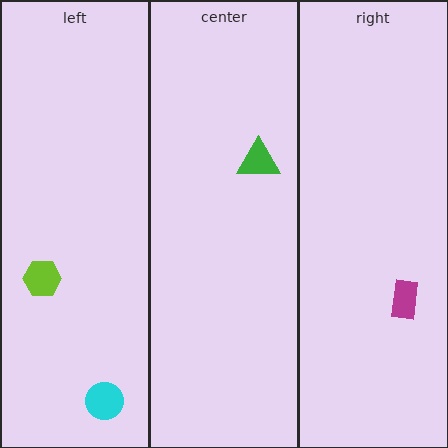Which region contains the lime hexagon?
The left region.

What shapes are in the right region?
The magenta rectangle.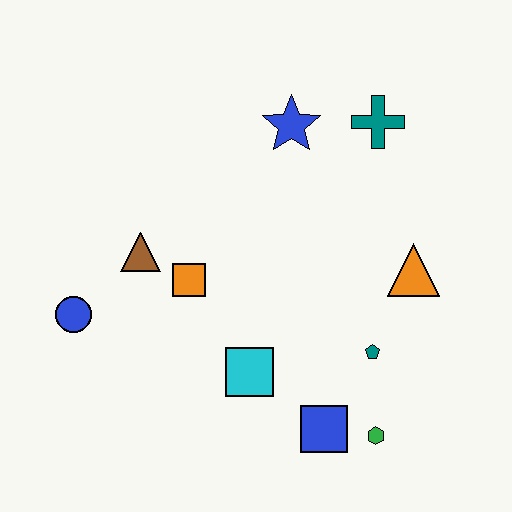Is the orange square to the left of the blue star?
Yes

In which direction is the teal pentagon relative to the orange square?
The teal pentagon is to the right of the orange square.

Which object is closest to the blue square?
The green hexagon is closest to the blue square.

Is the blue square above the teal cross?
No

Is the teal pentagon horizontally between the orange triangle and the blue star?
Yes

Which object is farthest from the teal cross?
The blue circle is farthest from the teal cross.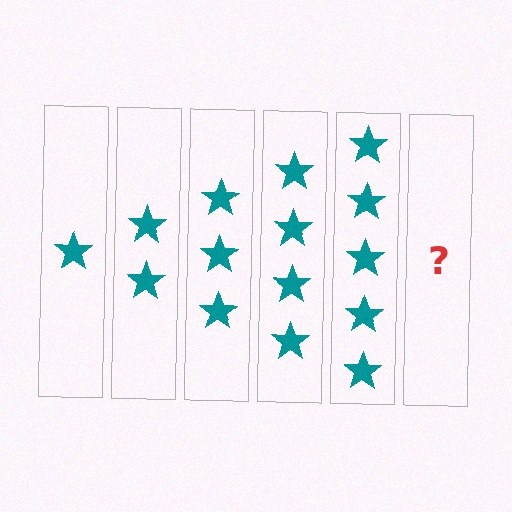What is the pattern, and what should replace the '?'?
The pattern is that each step adds one more star. The '?' should be 6 stars.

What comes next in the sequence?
The next element should be 6 stars.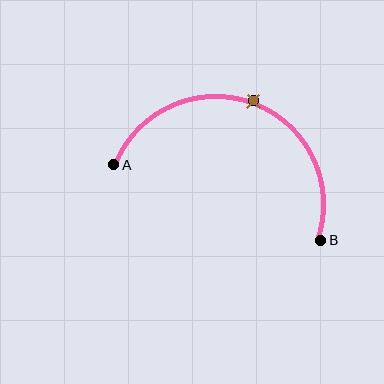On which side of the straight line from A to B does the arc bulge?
The arc bulges above the straight line connecting A and B.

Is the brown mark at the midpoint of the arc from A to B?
Yes. The brown mark lies on the arc at equal arc-length from both A and B — it is the arc midpoint.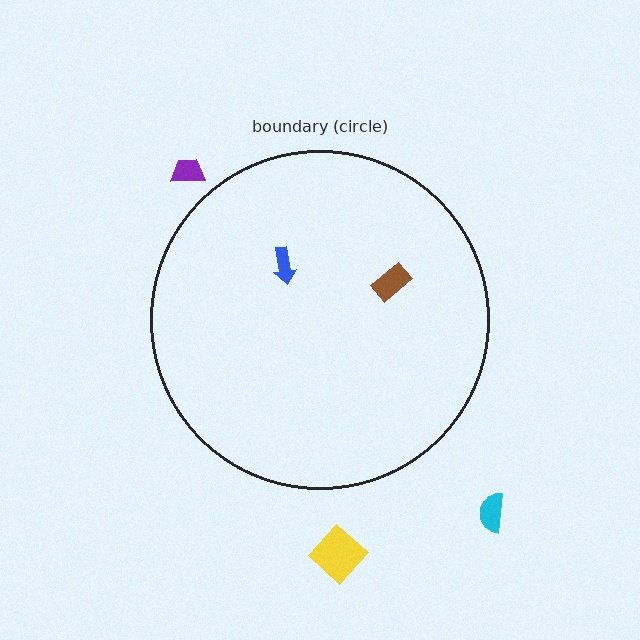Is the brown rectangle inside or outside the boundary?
Inside.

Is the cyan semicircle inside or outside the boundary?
Outside.